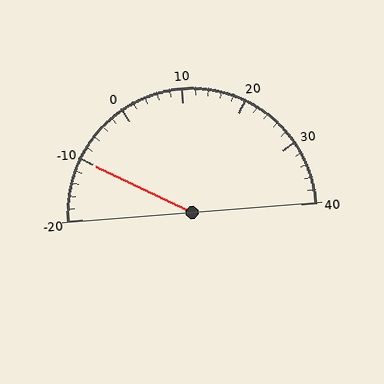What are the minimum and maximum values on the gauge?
The gauge ranges from -20 to 40.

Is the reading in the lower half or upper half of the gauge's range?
The reading is in the lower half of the range (-20 to 40).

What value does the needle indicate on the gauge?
The needle indicates approximately -10.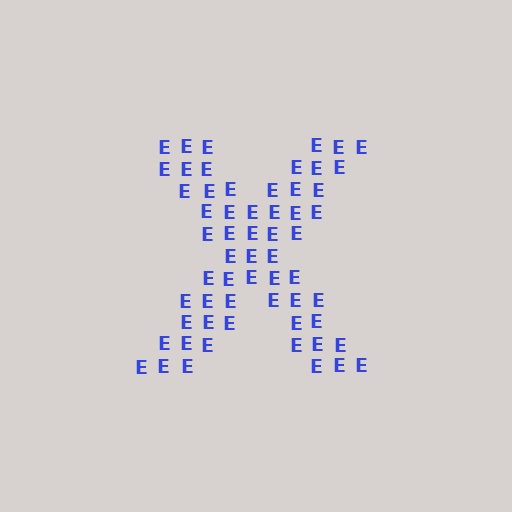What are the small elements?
The small elements are letter E's.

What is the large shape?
The large shape is the letter X.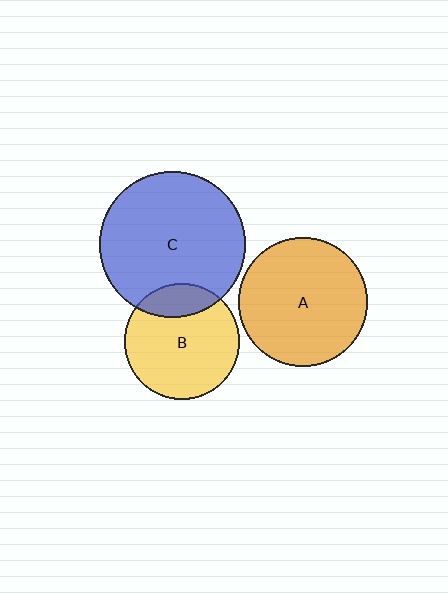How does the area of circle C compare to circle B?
Approximately 1.6 times.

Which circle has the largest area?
Circle C (blue).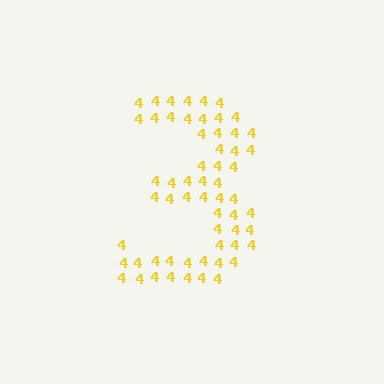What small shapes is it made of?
It is made of small digit 4's.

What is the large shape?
The large shape is the digit 3.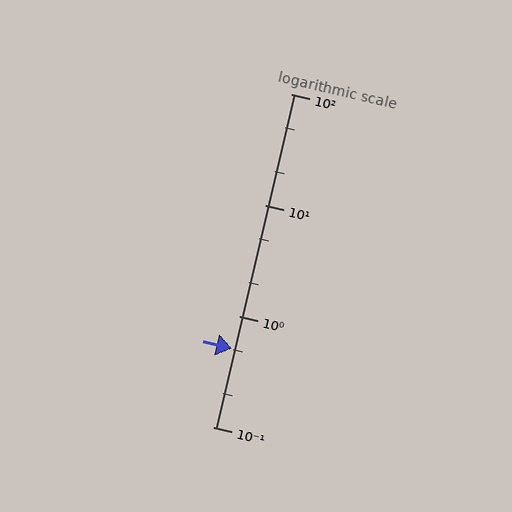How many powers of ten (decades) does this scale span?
The scale spans 3 decades, from 0.1 to 100.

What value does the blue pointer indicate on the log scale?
The pointer indicates approximately 0.51.